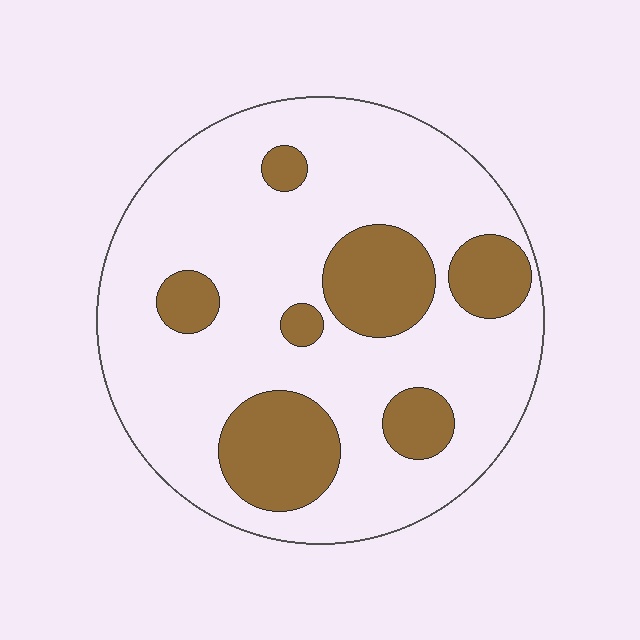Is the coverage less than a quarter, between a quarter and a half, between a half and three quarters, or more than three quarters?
Less than a quarter.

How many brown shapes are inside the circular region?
7.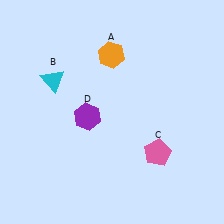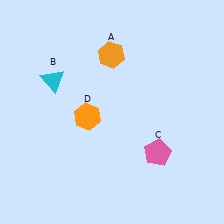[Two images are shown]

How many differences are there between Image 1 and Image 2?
There is 1 difference between the two images.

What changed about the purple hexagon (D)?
In Image 1, D is purple. In Image 2, it changed to orange.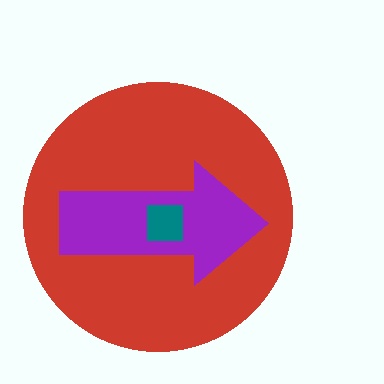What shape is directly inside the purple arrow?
The teal square.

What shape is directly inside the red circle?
The purple arrow.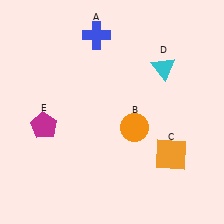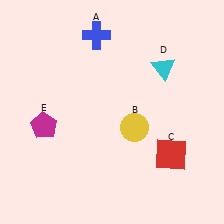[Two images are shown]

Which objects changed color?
B changed from orange to yellow. C changed from orange to red.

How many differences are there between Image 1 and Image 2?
There are 2 differences between the two images.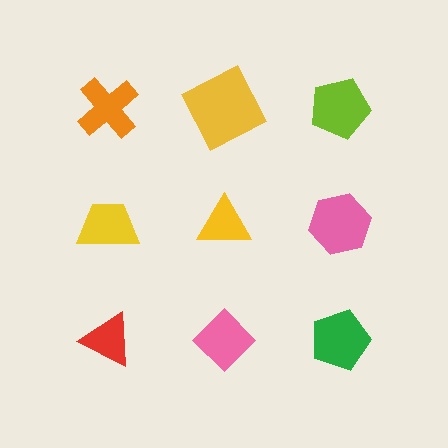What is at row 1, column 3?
A lime pentagon.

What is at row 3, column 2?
A pink diamond.